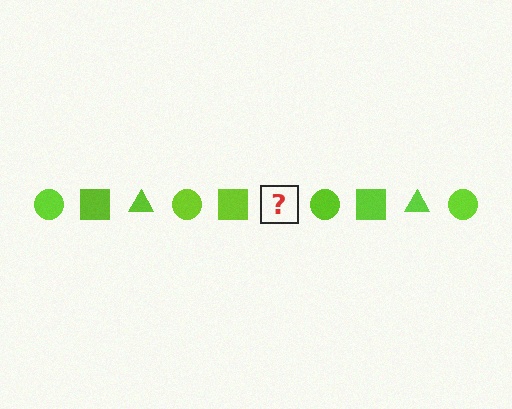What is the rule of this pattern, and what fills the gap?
The rule is that the pattern cycles through circle, square, triangle shapes in lime. The gap should be filled with a lime triangle.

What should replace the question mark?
The question mark should be replaced with a lime triangle.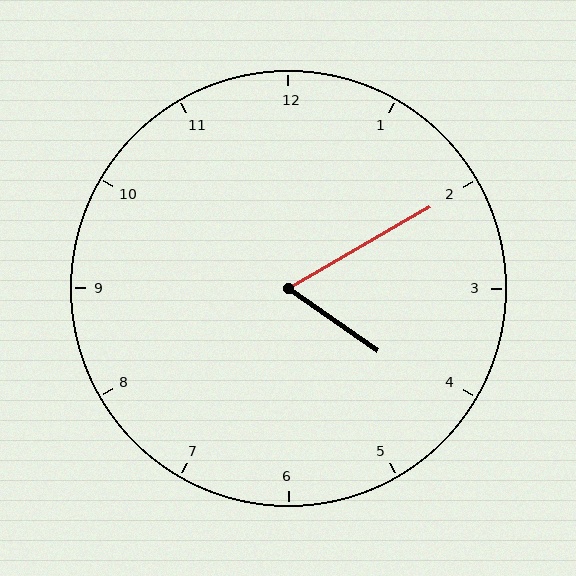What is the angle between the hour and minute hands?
Approximately 65 degrees.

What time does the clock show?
4:10.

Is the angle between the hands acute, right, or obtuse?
It is acute.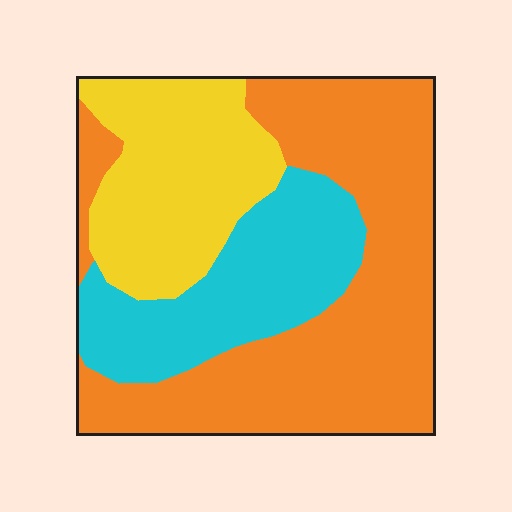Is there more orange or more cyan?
Orange.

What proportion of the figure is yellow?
Yellow takes up about one quarter (1/4) of the figure.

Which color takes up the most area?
Orange, at roughly 50%.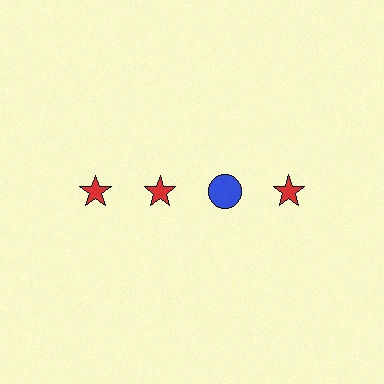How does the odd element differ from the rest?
It differs in both color (blue instead of red) and shape (circle instead of star).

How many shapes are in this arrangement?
There are 4 shapes arranged in a grid pattern.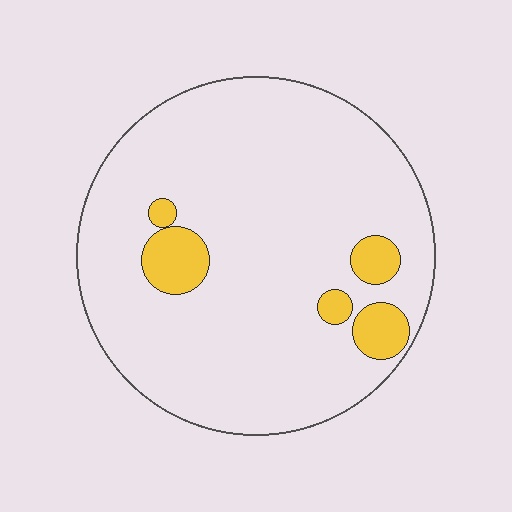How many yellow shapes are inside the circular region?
5.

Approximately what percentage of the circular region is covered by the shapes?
Approximately 10%.